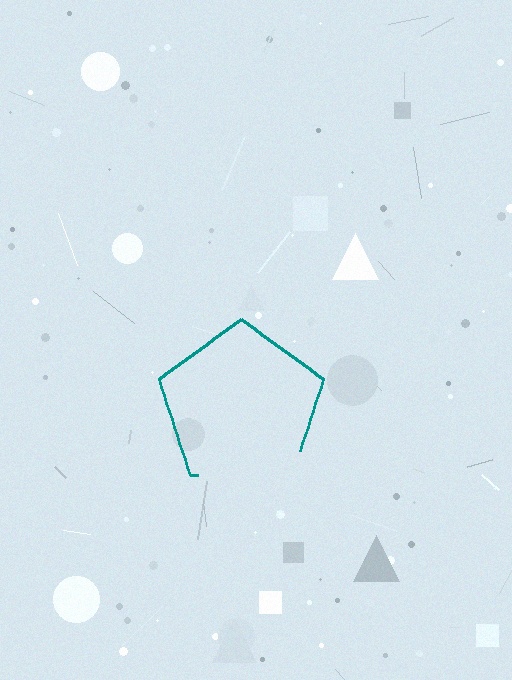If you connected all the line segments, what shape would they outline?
They would outline a pentagon.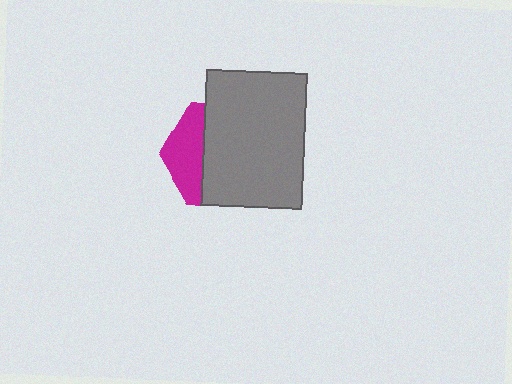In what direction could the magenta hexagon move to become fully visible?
The magenta hexagon could move left. That would shift it out from behind the gray rectangle entirely.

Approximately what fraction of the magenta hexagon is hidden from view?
Roughly 67% of the magenta hexagon is hidden behind the gray rectangle.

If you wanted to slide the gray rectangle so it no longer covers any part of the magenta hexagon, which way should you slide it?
Slide it right — that is the most direct way to separate the two shapes.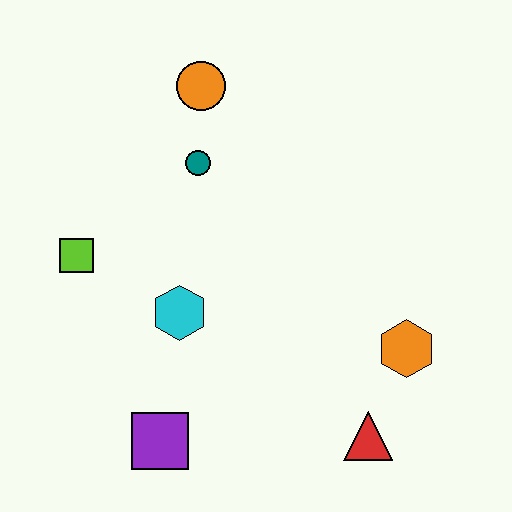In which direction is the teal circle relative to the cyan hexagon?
The teal circle is above the cyan hexagon.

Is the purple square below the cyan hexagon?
Yes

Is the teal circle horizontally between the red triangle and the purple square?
Yes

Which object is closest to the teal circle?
The orange circle is closest to the teal circle.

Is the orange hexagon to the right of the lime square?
Yes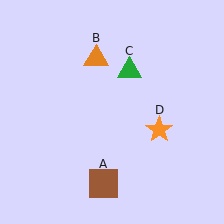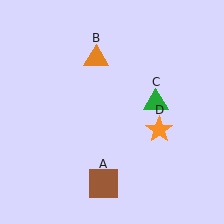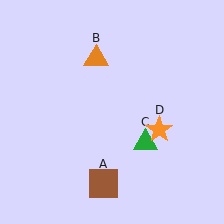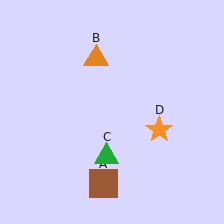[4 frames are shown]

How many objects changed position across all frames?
1 object changed position: green triangle (object C).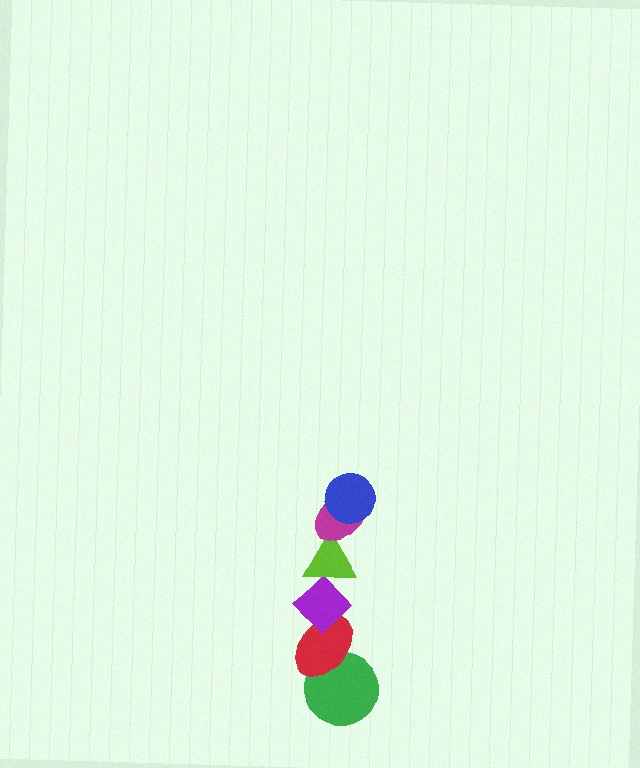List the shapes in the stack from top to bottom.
From top to bottom: the blue circle, the magenta ellipse, the lime triangle, the purple diamond, the red ellipse, the green circle.